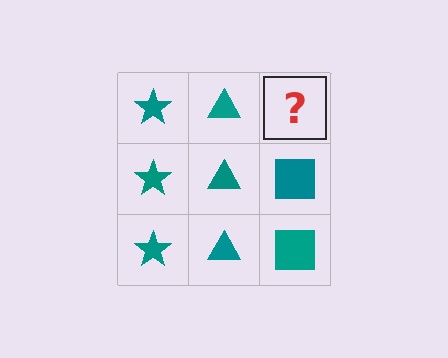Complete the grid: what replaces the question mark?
The question mark should be replaced with a teal square.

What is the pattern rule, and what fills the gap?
The rule is that each column has a consistent shape. The gap should be filled with a teal square.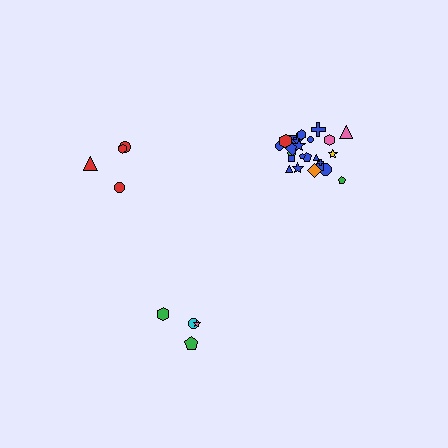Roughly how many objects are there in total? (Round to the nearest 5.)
Roughly 35 objects in total.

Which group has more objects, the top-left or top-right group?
The top-right group.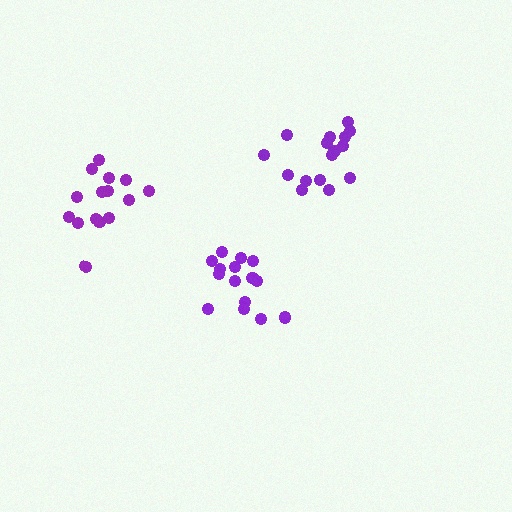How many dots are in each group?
Group 1: 15 dots, Group 2: 17 dots, Group 3: 15 dots (47 total).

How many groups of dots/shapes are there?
There are 3 groups.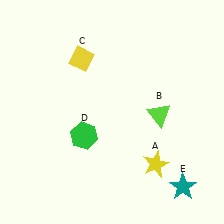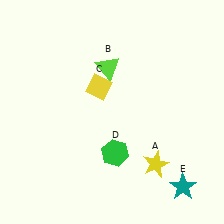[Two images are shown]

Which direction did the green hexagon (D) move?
The green hexagon (D) moved right.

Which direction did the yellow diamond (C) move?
The yellow diamond (C) moved down.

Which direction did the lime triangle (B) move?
The lime triangle (B) moved left.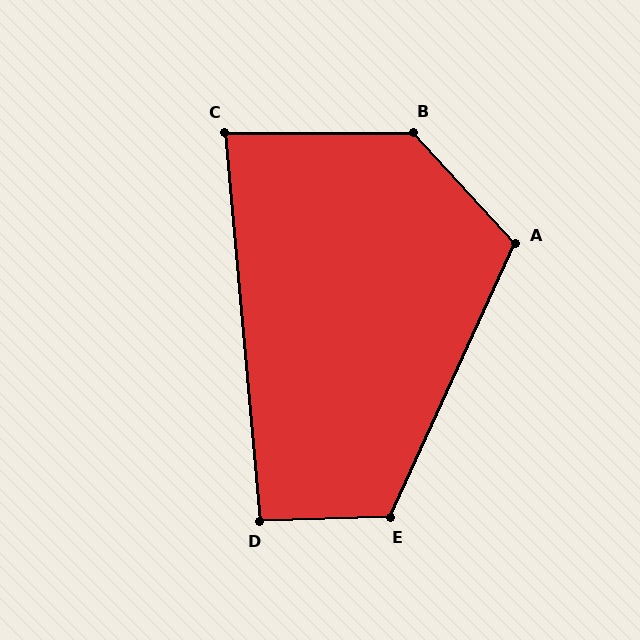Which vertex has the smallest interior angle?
C, at approximately 85 degrees.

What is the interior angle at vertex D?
Approximately 94 degrees (approximately right).